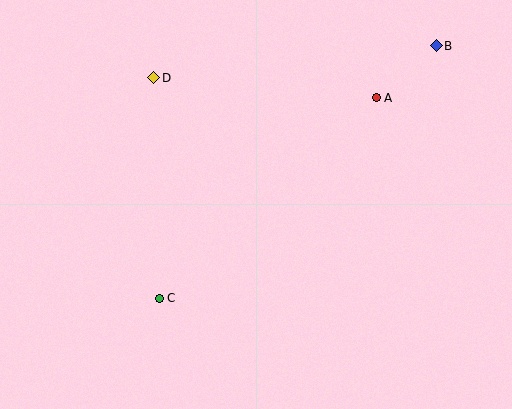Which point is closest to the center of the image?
Point C at (159, 298) is closest to the center.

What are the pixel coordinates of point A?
Point A is at (376, 98).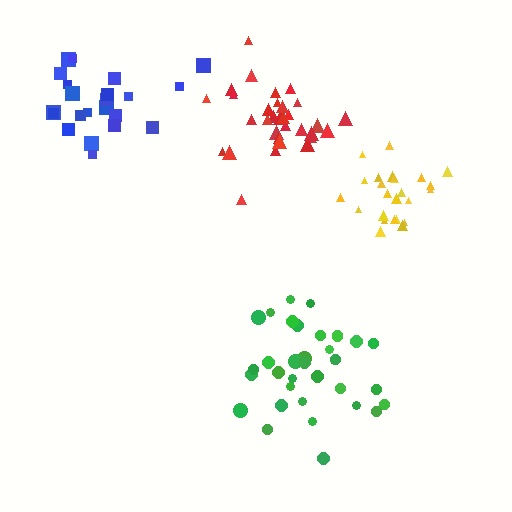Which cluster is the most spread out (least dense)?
Green.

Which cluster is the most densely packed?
Yellow.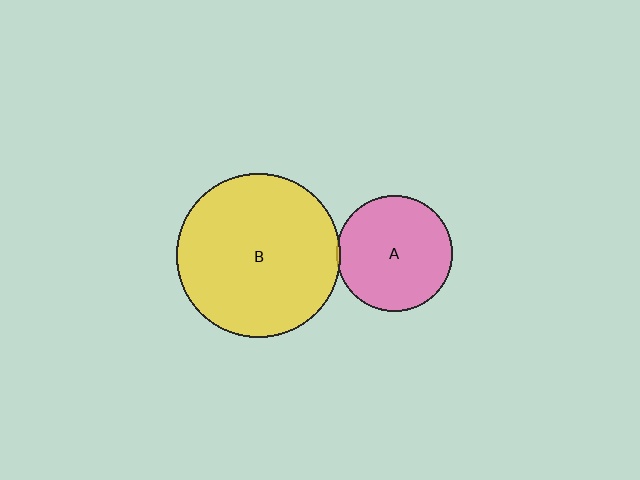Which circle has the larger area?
Circle B (yellow).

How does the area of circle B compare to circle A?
Approximately 2.0 times.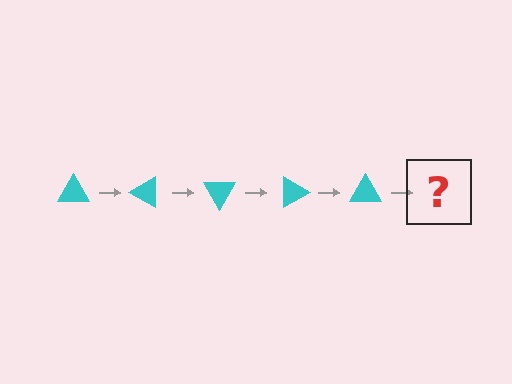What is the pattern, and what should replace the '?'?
The pattern is that the triangle rotates 30 degrees each step. The '?' should be a cyan triangle rotated 150 degrees.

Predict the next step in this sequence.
The next step is a cyan triangle rotated 150 degrees.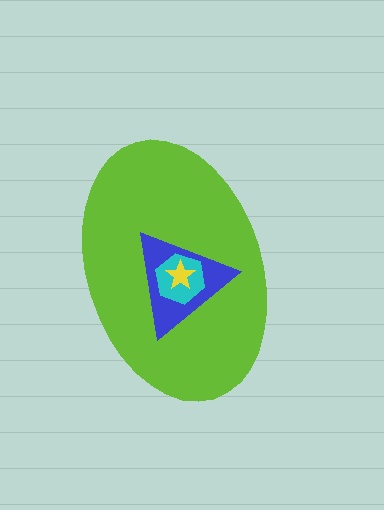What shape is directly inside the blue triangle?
The cyan hexagon.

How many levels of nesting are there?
4.